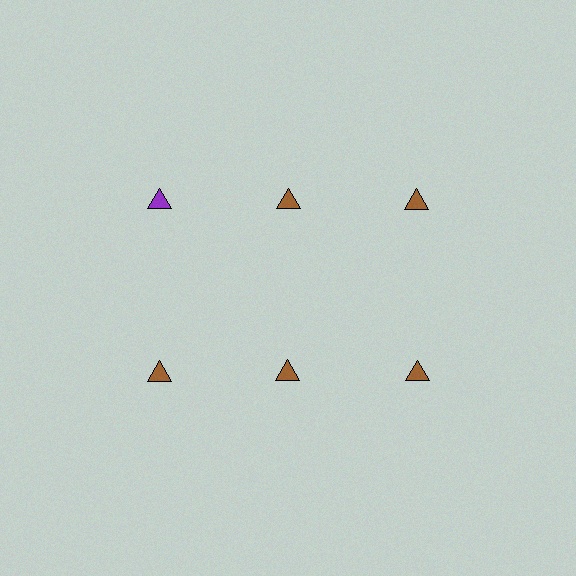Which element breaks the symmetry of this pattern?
The purple triangle in the top row, leftmost column breaks the symmetry. All other shapes are brown triangles.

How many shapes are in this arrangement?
There are 6 shapes arranged in a grid pattern.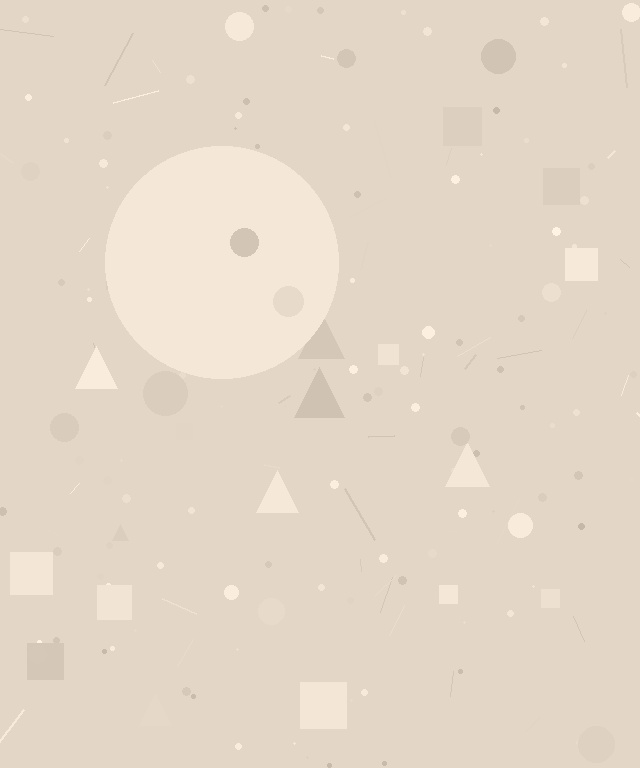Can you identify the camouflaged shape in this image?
The camouflaged shape is a circle.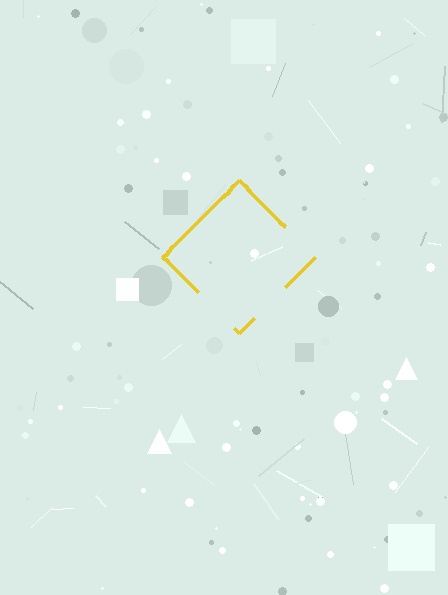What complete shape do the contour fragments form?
The contour fragments form a diamond.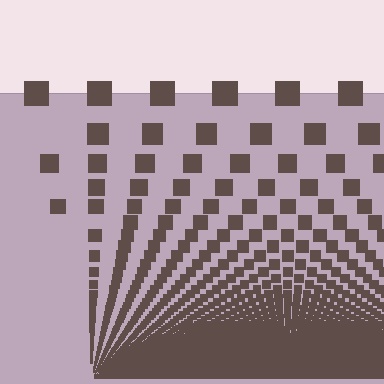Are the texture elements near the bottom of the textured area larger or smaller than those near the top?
Smaller. The gradient is inverted — elements near the bottom are smaller and denser.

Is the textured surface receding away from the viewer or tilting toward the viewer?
The surface appears to tilt toward the viewer. Texture elements get larger and sparser toward the top.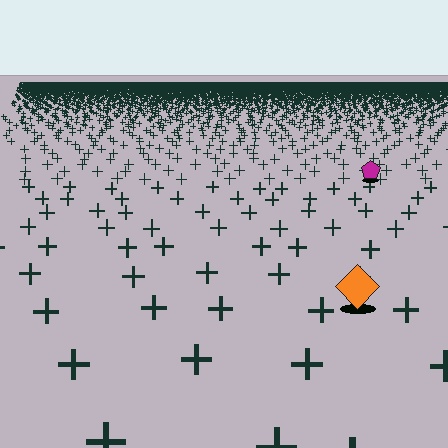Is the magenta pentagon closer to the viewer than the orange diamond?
No. The orange diamond is closer — you can tell from the texture gradient: the ground texture is coarser near it.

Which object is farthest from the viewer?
The magenta pentagon is farthest from the viewer. It appears smaller and the ground texture around it is denser.